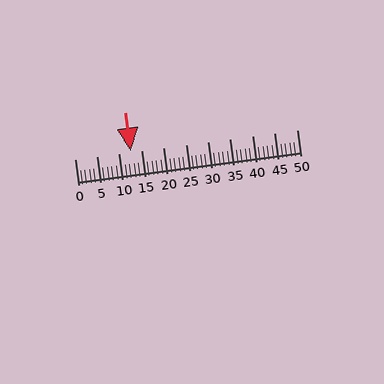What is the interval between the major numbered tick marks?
The major tick marks are spaced 5 units apart.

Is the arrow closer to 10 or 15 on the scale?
The arrow is closer to 15.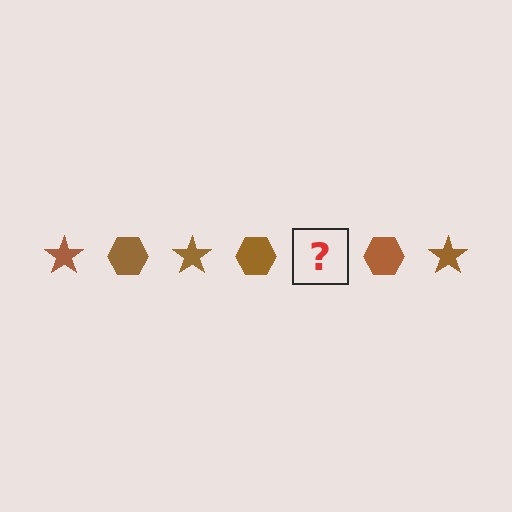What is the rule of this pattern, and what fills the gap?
The rule is that the pattern cycles through star, hexagon shapes in brown. The gap should be filled with a brown star.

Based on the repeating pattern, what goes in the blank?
The blank should be a brown star.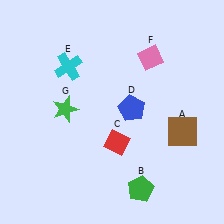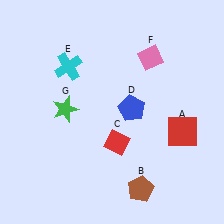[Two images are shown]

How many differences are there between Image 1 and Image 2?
There are 2 differences between the two images.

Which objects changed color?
A changed from brown to red. B changed from green to brown.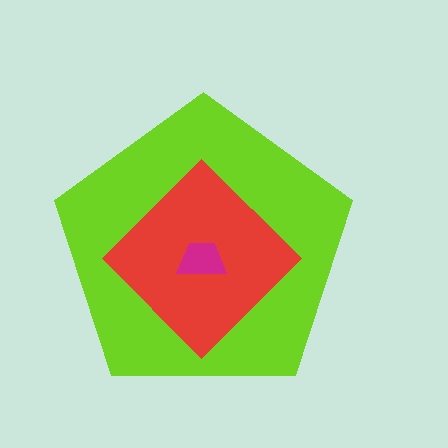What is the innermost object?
The magenta trapezoid.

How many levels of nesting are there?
3.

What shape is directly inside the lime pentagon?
The red diamond.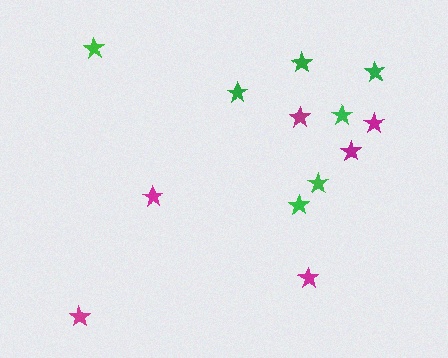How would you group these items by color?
There are 2 groups: one group of magenta stars (6) and one group of green stars (7).